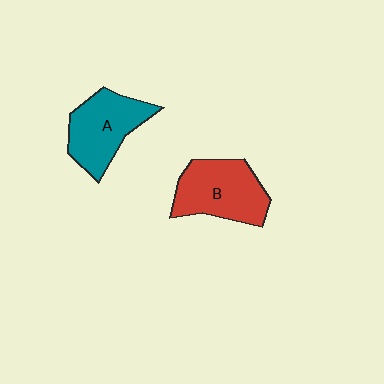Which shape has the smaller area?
Shape A (teal).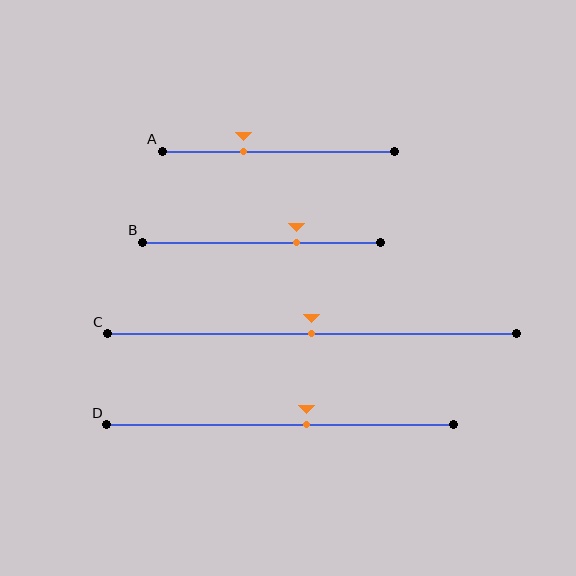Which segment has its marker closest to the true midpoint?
Segment C has its marker closest to the true midpoint.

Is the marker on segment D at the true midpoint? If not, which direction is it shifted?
No, the marker on segment D is shifted to the right by about 7% of the segment length.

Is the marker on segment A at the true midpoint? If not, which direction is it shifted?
No, the marker on segment A is shifted to the left by about 15% of the segment length.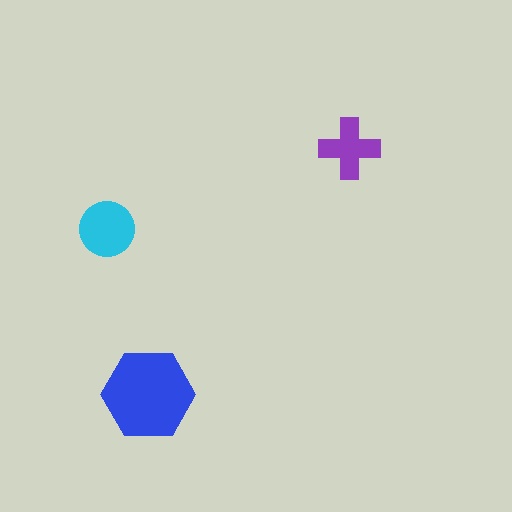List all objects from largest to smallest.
The blue hexagon, the cyan circle, the purple cross.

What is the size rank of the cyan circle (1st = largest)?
2nd.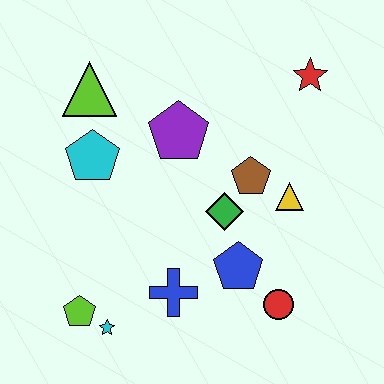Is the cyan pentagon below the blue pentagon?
No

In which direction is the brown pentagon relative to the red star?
The brown pentagon is below the red star.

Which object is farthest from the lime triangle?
The red circle is farthest from the lime triangle.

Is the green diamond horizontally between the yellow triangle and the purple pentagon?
Yes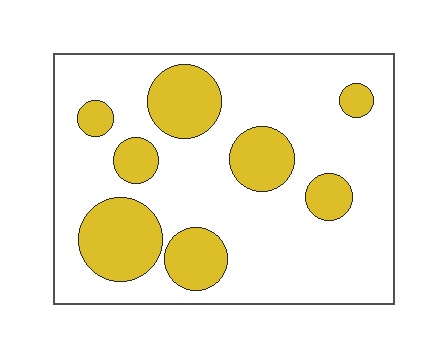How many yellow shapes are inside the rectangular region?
8.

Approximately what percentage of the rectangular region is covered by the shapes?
Approximately 25%.